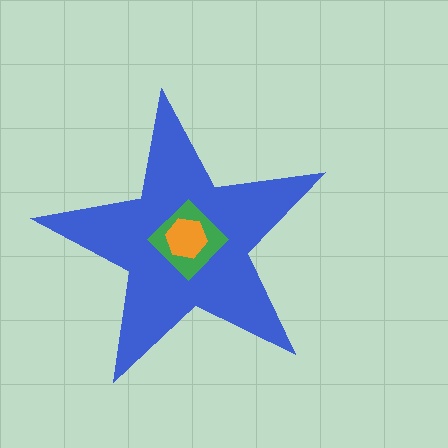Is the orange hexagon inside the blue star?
Yes.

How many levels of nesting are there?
3.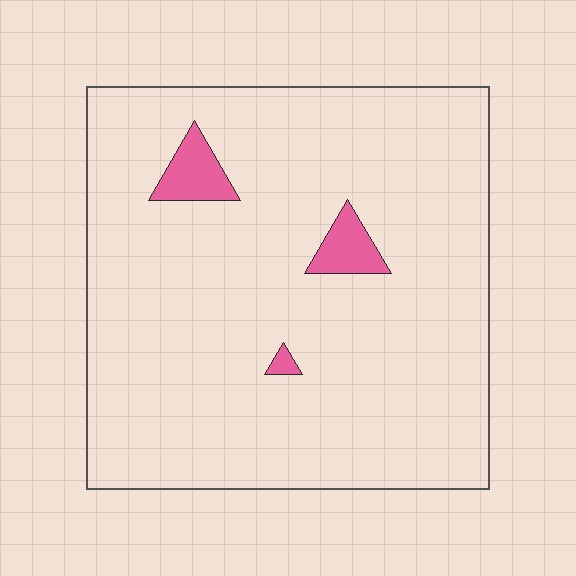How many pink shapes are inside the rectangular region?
3.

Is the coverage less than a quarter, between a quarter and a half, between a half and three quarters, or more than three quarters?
Less than a quarter.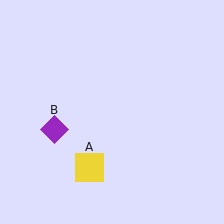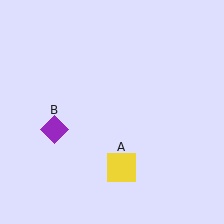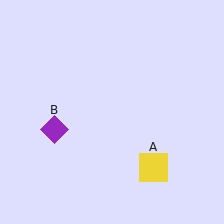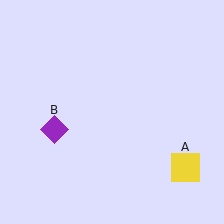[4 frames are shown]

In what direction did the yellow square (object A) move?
The yellow square (object A) moved right.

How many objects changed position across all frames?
1 object changed position: yellow square (object A).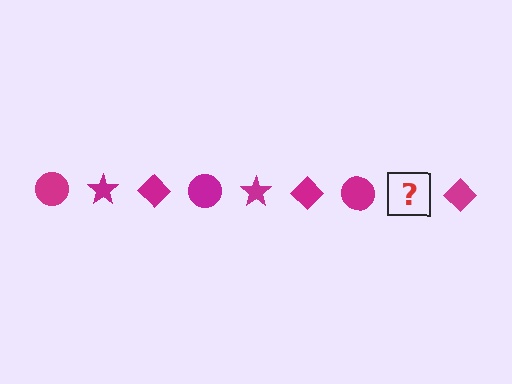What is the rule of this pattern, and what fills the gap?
The rule is that the pattern cycles through circle, star, diamond shapes in magenta. The gap should be filled with a magenta star.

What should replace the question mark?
The question mark should be replaced with a magenta star.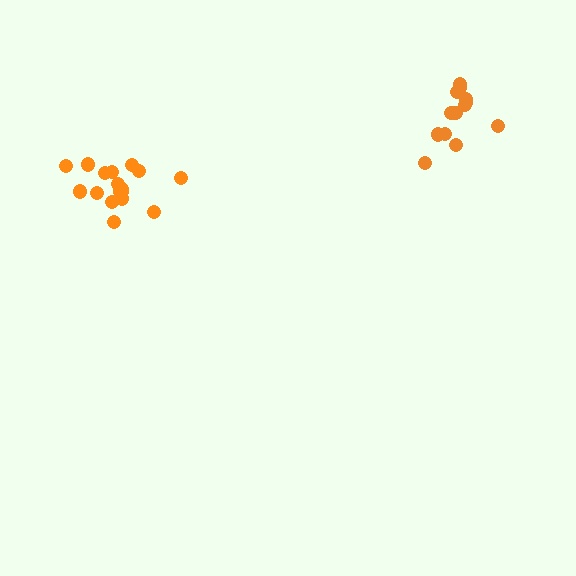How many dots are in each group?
Group 1: 17 dots, Group 2: 13 dots (30 total).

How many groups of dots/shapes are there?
There are 2 groups.